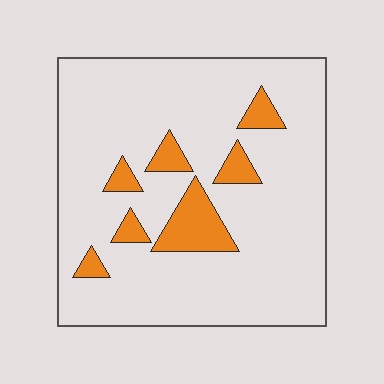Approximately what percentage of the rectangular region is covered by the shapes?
Approximately 15%.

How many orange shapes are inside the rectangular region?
7.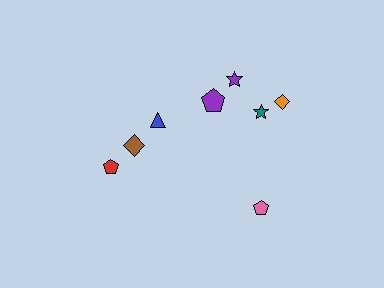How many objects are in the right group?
There are 5 objects.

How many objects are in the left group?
There are 3 objects.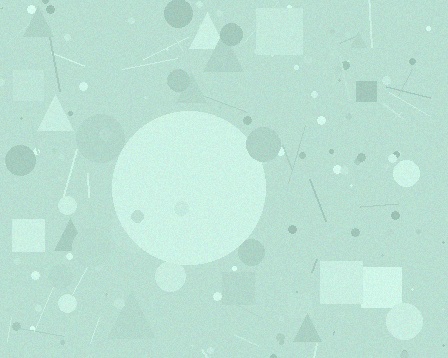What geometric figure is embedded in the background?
A circle is embedded in the background.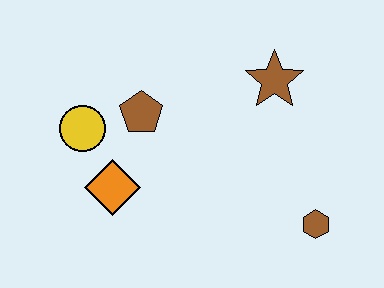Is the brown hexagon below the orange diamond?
Yes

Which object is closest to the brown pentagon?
The yellow circle is closest to the brown pentagon.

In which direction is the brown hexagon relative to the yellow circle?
The brown hexagon is to the right of the yellow circle.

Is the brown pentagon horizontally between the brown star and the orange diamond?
Yes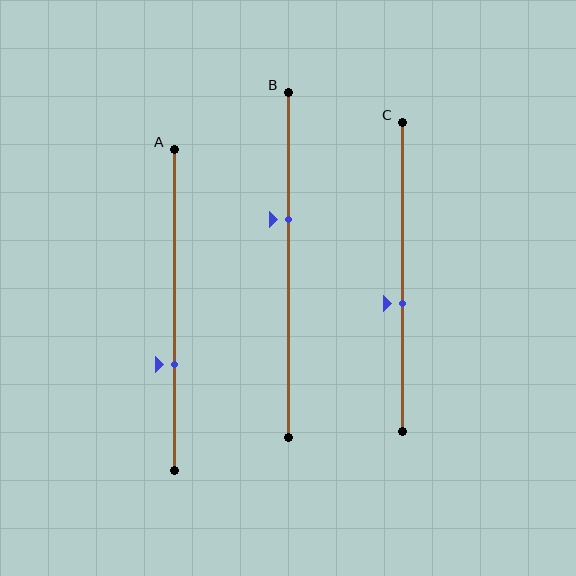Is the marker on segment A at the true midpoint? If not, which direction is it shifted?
No, the marker on segment A is shifted downward by about 17% of the segment length.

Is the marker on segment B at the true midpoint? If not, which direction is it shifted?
No, the marker on segment B is shifted upward by about 13% of the segment length.